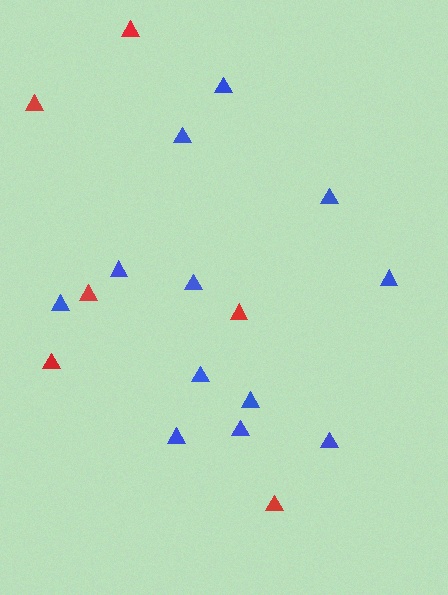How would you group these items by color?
There are 2 groups: one group of blue triangles (12) and one group of red triangles (6).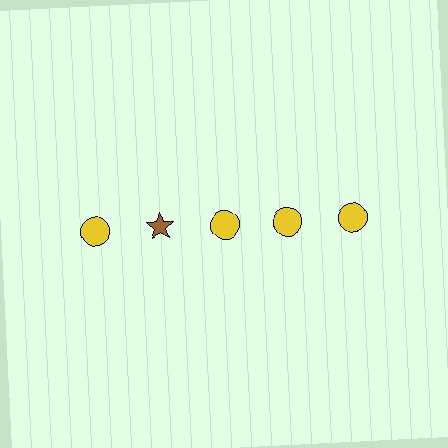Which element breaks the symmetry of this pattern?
The brown star in the top row, second from left column breaks the symmetry. All other shapes are yellow circles.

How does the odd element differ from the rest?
It differs in both color (brown instead of yellow) and shape (star instead of circle).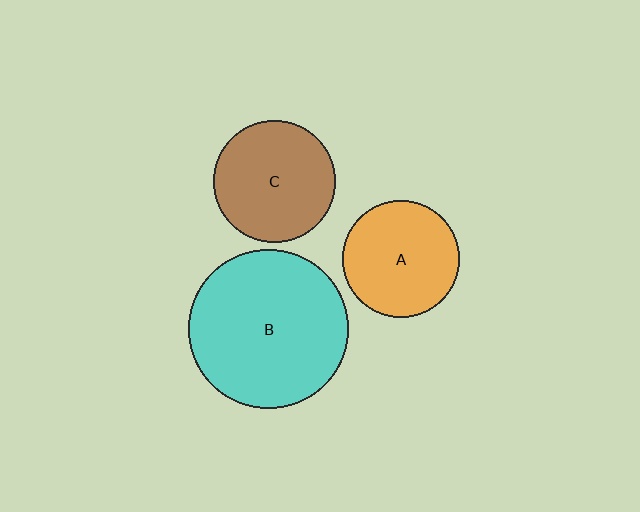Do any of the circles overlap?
No, none of the circles overlap.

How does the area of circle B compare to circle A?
Approximately 1.8 times.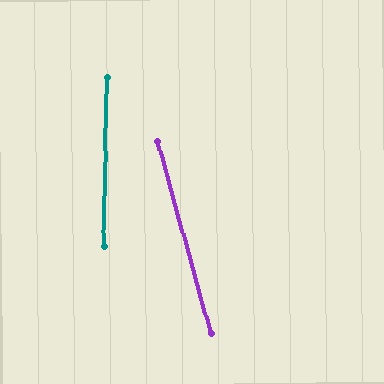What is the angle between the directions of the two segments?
Approximately 17 degrees.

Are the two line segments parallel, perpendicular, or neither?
Neither parallel nor perpendicular — they differ by about 17°.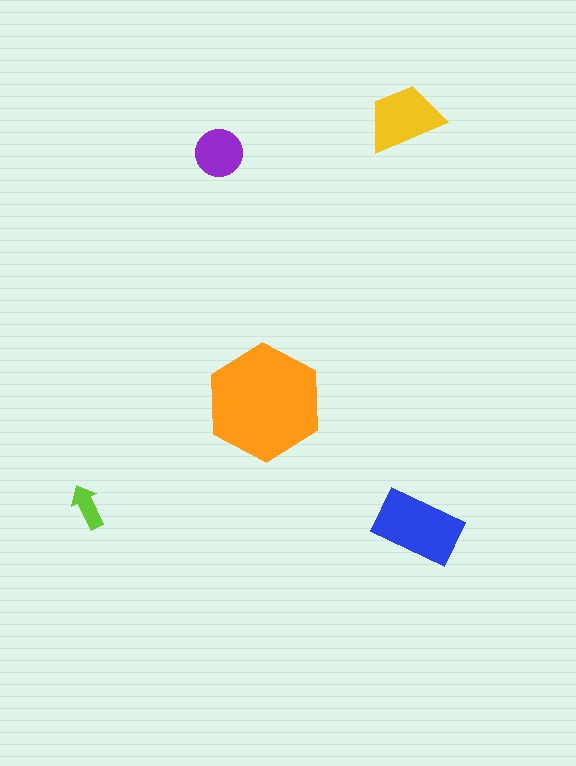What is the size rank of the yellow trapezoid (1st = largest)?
3rd.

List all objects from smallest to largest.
The lime arrow, the purple circle, the yellow trapezoid, the blue rectangle, the orange hexagon.